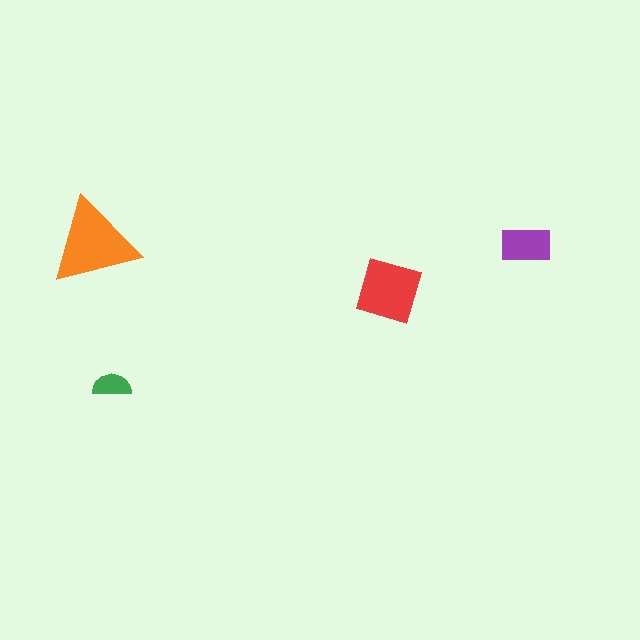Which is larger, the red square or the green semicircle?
The red square.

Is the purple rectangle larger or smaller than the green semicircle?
Larger.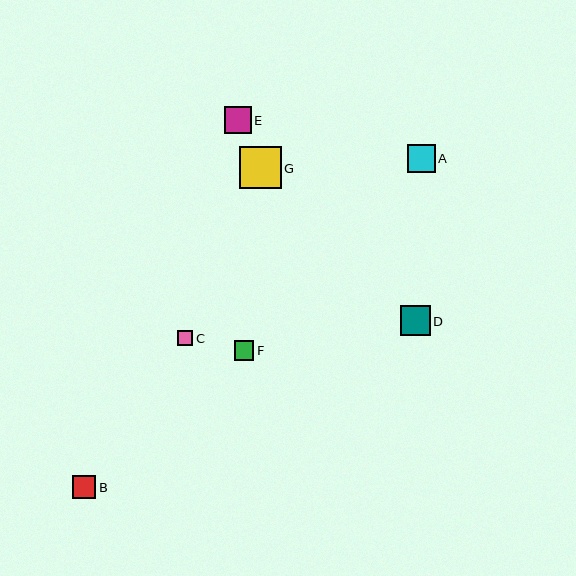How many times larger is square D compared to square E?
Square D is approximately 1.1 times the size of square E.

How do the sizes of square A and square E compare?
Square A and square E are approximately the same size.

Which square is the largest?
Square G is the largest with a size of approximately 42 pixels.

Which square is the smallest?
Square C is the smallest with a size of approximately 15 pixels.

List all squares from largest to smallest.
From largest to smallest: G, D, A, E, B, F, C.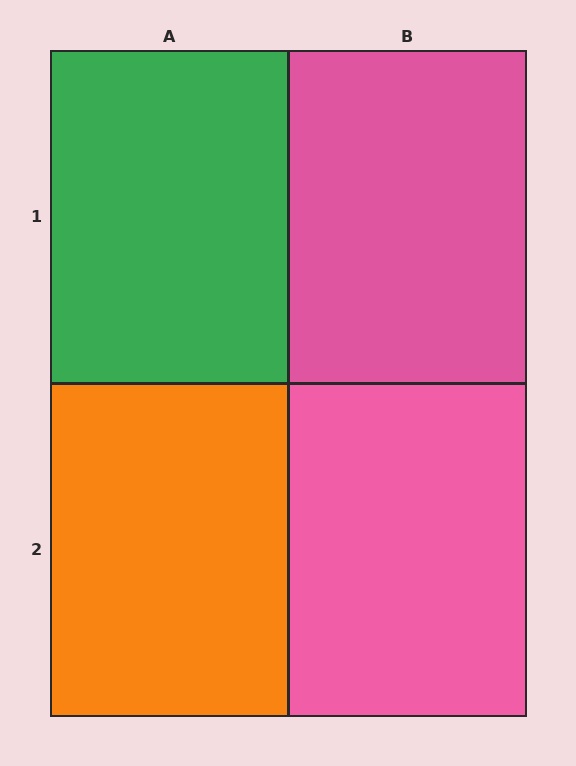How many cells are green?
1 cell is green.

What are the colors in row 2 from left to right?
Orange, pink.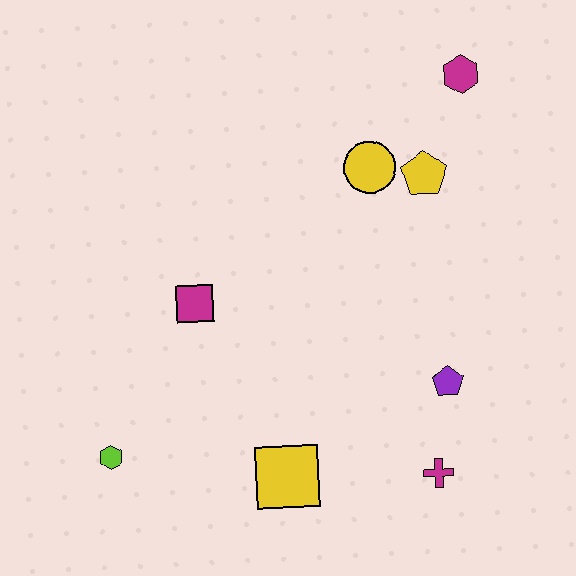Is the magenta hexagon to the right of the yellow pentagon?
Yes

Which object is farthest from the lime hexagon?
The magenta hexagon is farthest from the lime hexagon.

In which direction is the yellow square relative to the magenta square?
The yellow square is below the magenta square.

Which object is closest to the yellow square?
The magenta cross is closest to the yellow square.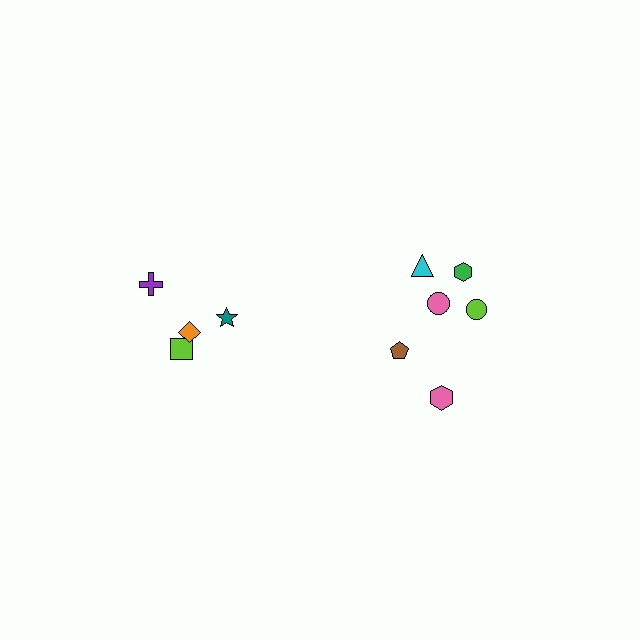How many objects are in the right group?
There are 6 objects.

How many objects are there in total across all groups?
There are 10 objects.